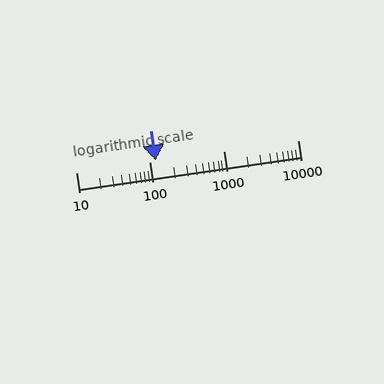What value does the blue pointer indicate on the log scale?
The pointer indicates approximately 120.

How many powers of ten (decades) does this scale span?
The scale spans 3 decades, from 10 to 10000.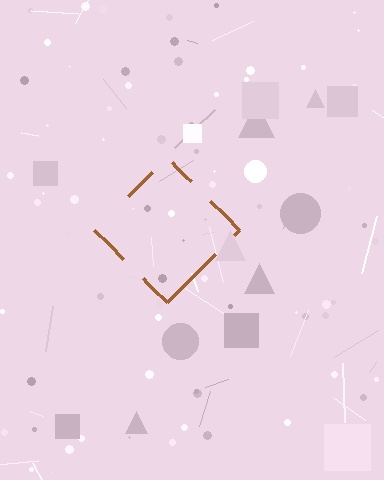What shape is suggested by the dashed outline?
The dashed outline suggests a diamond.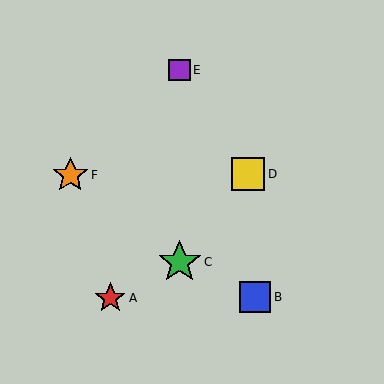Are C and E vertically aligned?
Yes, both are at x≈180.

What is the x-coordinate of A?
Object A is at x≈110.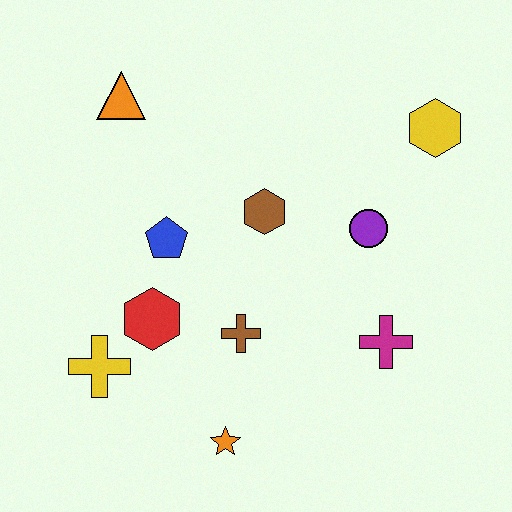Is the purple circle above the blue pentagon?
Yes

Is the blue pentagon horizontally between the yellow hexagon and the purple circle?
No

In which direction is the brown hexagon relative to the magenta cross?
The brown hexagon is above the magenta cross.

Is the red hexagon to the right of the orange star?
No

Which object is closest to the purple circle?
The brown hexagon is closest to the purple circle.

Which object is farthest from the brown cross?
The yellow hexagon is farthest from the brown cross.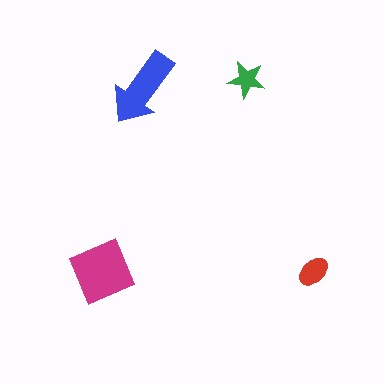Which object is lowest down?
The red ellipse is bottommost.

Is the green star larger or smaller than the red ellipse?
Smaller.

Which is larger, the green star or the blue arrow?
The blue arrow.